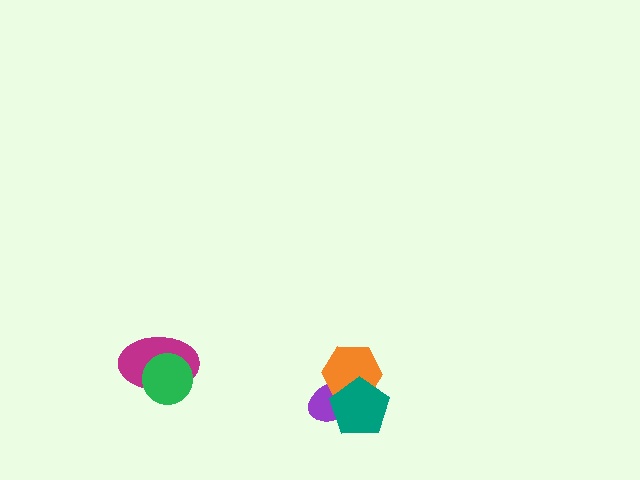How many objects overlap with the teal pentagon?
2 objects overlap with the teal pentagon.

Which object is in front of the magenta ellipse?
The green circle is in front of the magenta ellipse.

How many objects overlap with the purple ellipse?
2 objects overlap with the purple ellipse.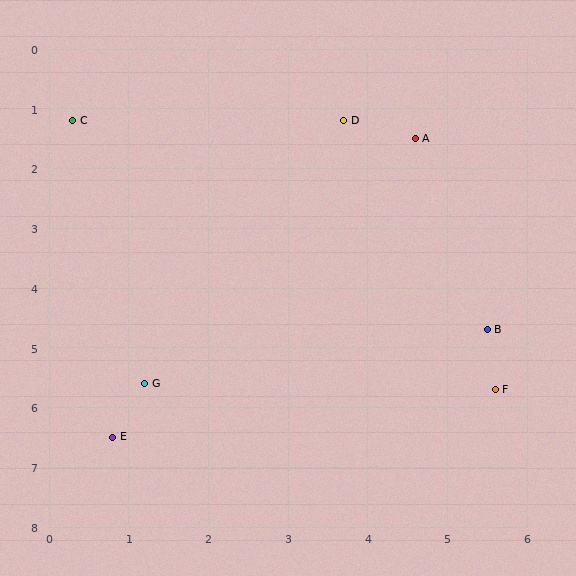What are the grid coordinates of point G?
Point G is at approximately (1.2, 5.6).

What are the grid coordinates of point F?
Point F is at approximately (5.6, 5.7).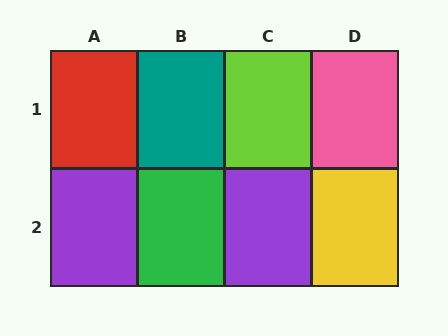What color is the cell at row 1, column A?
Red.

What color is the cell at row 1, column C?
Lime.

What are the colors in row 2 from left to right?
Purple, green, purple, yellow.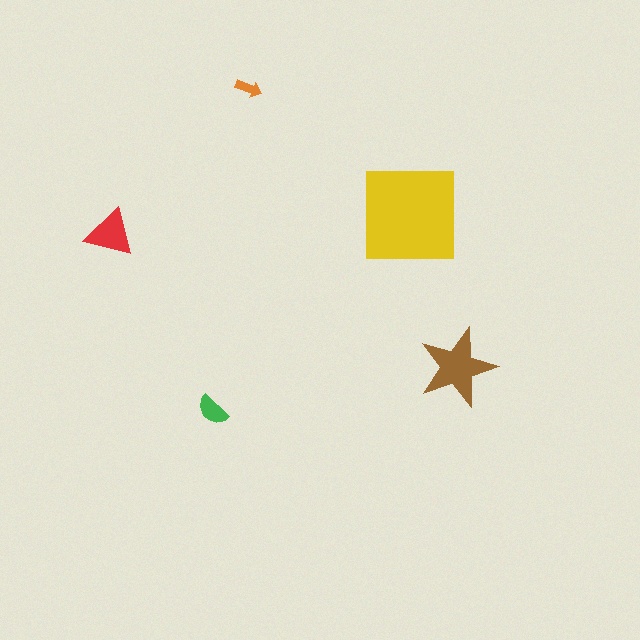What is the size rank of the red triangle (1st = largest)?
3rd.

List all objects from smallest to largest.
The orange arrow, the green semicircle, the red triangle, the brown star, the yellow square.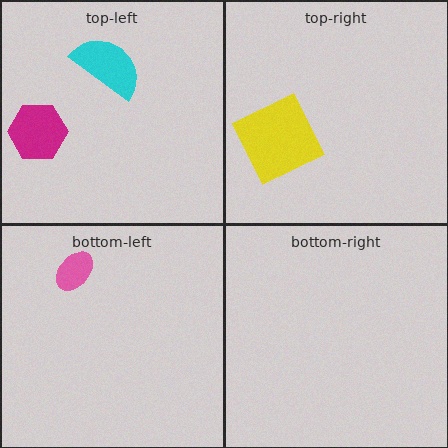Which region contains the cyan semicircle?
The top-left region.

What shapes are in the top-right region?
The yellow square.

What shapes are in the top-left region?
The magenta hexagon, the cyan semicircle.